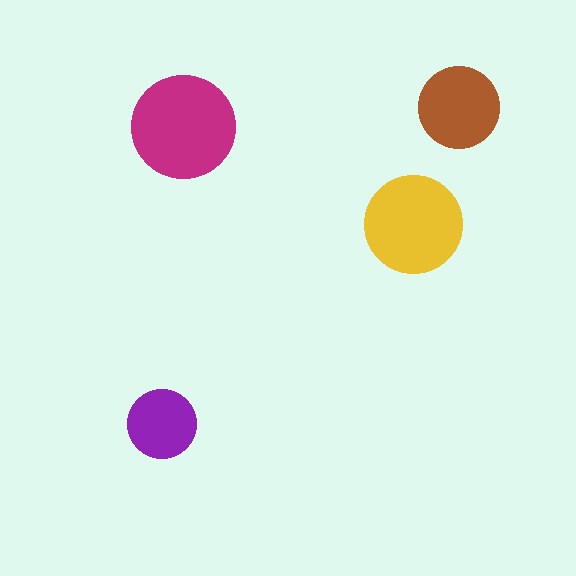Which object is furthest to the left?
The purple circle is leftmost.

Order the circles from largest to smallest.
the magenta one, the yellow one, the brown one, the purple one.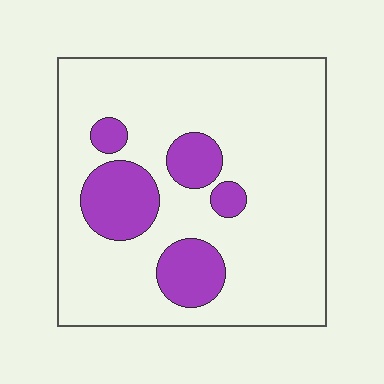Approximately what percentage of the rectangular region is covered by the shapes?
Approximately 20%.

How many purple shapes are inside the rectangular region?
5.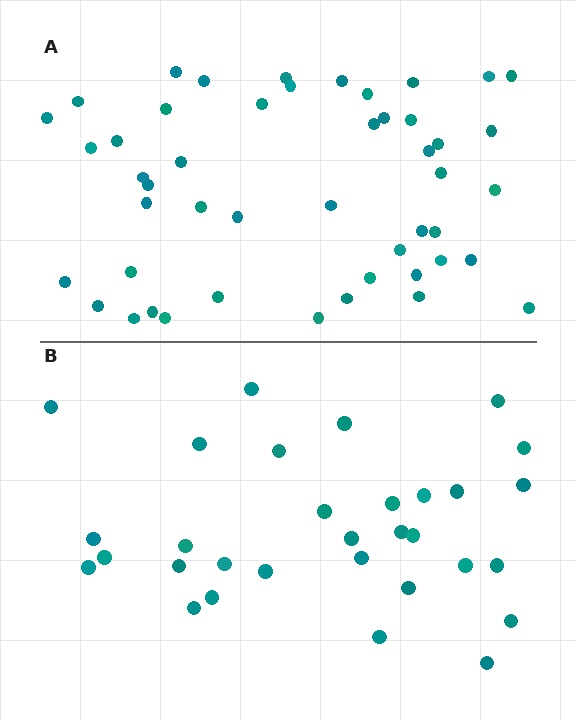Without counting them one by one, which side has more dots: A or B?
Region A (the top region) has more dots.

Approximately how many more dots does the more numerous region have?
Region A has approximately 15 more dots than region B.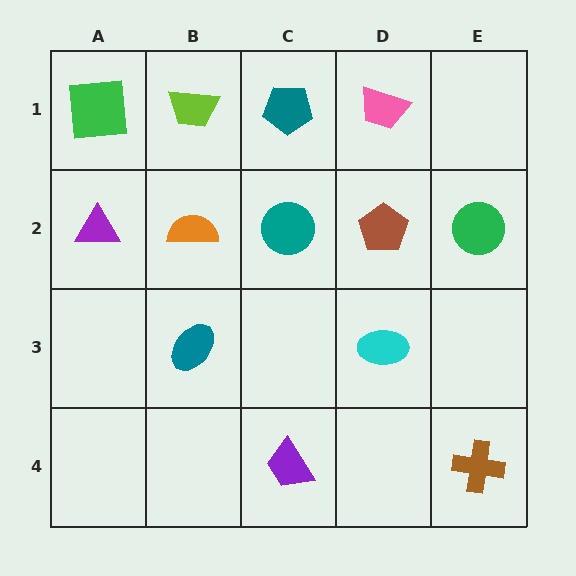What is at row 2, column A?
A purple triangle.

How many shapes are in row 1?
4 shapes.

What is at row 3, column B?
A teal ellipse.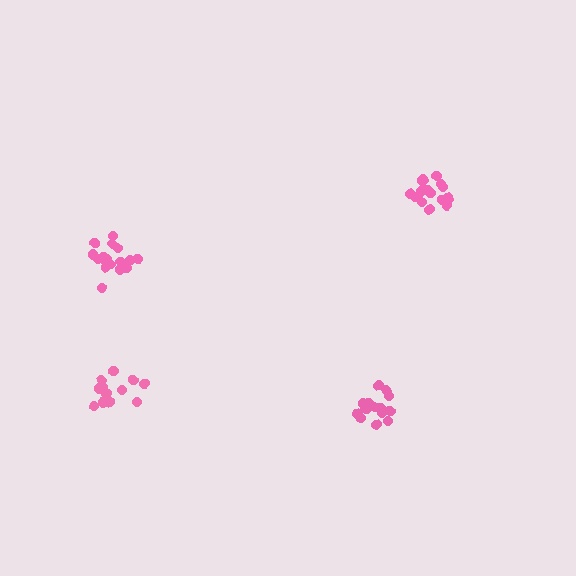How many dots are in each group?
Group 1: 15 dots, Group 2: 14 dots, Group 3: 18 dots, Group 4: 16 dots (63 total).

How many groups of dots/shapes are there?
There are 4 groups.